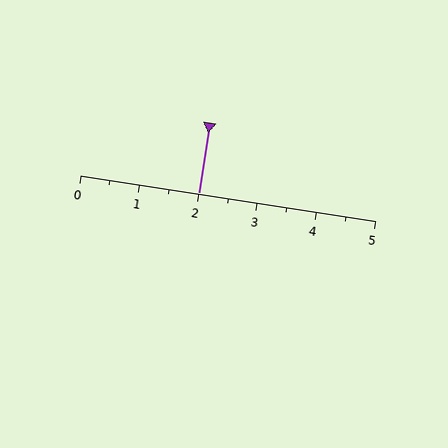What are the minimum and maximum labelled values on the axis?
The axis runs from 0 to 5.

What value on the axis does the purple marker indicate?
The marker indicates approximately 2.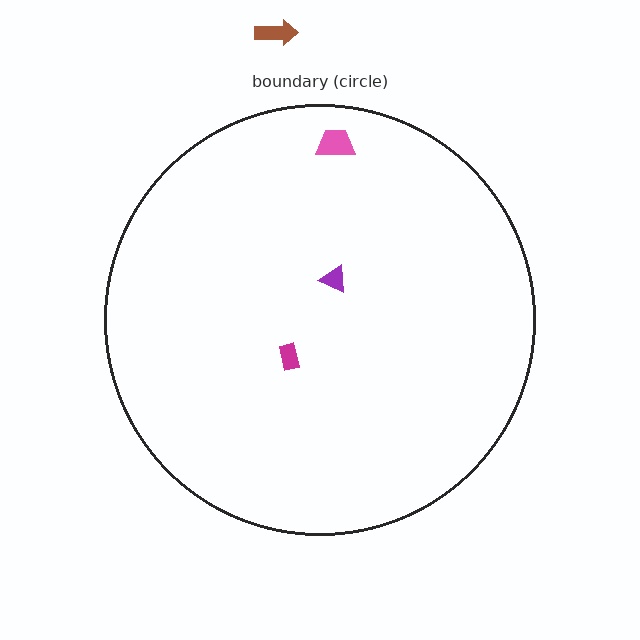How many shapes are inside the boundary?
3 inside, 1 outside.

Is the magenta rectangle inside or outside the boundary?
Inside.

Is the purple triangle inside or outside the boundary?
Inside.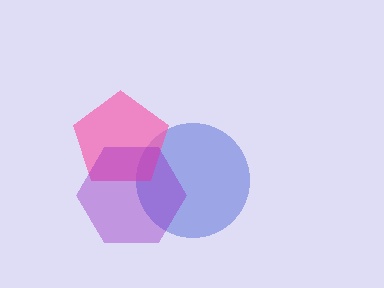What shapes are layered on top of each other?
The layered shapes are: a blue circle, a pink pentagon, a purple hexagon.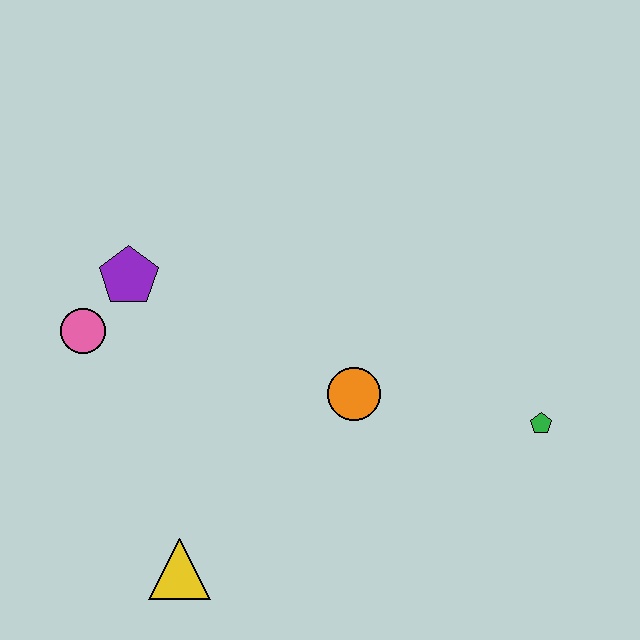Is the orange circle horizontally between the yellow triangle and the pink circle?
No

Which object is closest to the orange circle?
The green pentagon is closest to the orange circle.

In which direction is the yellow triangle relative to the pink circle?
The yellow triangle is below the pink circle.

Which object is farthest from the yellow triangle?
The green pentagon is farthest from the yellow triangle.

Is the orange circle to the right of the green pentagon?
No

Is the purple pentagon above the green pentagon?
Yes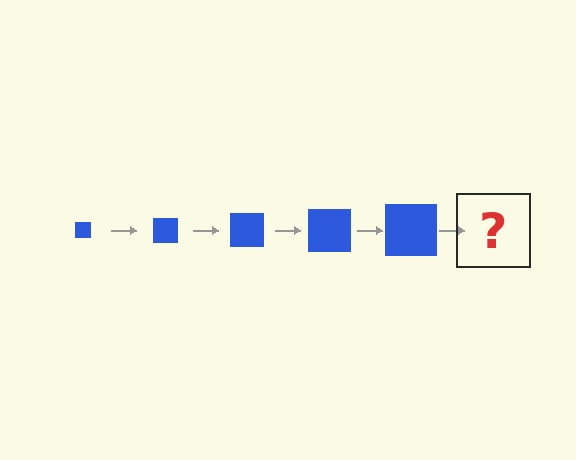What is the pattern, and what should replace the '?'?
The pattern is that the square gets progressively larger each step. The '?' should be a blue square, larger than the previous one.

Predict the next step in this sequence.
The next step is a blue square, larger than the previous one.